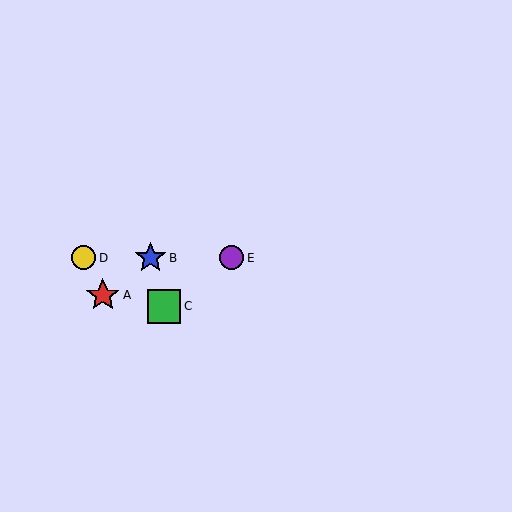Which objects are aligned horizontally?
Objects B, D, E are aligned horizontally.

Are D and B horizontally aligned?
Yes, both are at y≈258.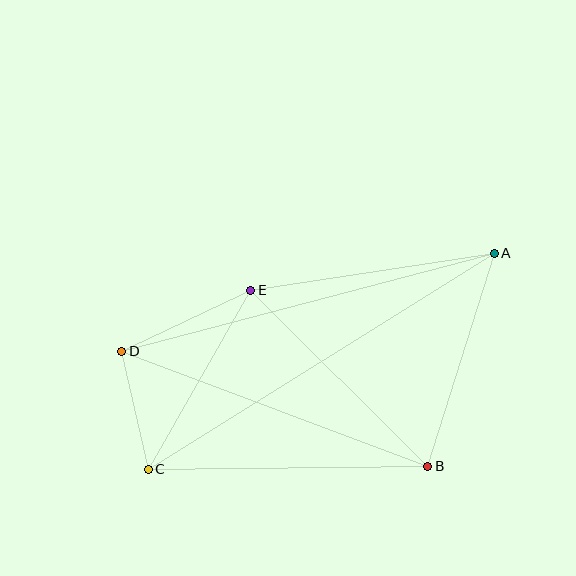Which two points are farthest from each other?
Points A and C are farthest from each other.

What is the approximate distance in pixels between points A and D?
The distance between A and D is approximately 385 pixels.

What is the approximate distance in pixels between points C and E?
The distance between C and E is approximately 206 pixels.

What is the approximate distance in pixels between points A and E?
The distance between A and E is approximately 246 pixels.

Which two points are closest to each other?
Points C and D are closest to each other.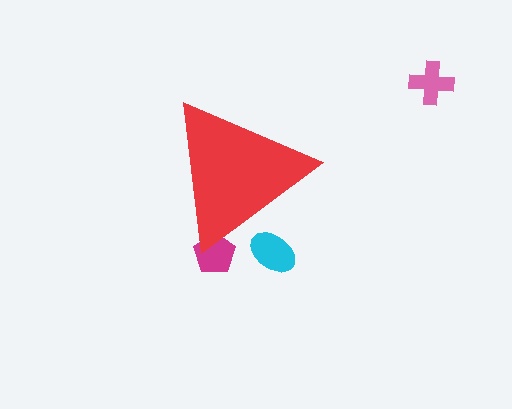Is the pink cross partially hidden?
No, the pink cross is fully visible.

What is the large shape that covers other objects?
A red triangle.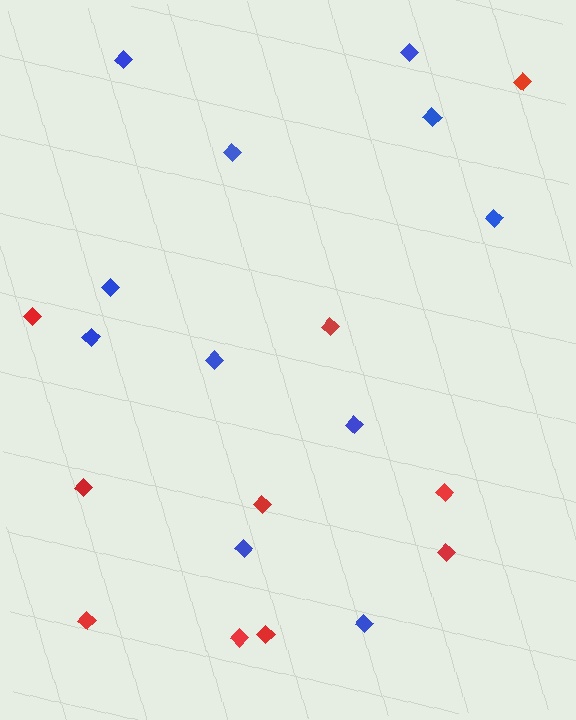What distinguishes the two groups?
There are 2 groups: one group of blue diamonds (11) and one group of red diamonds (10).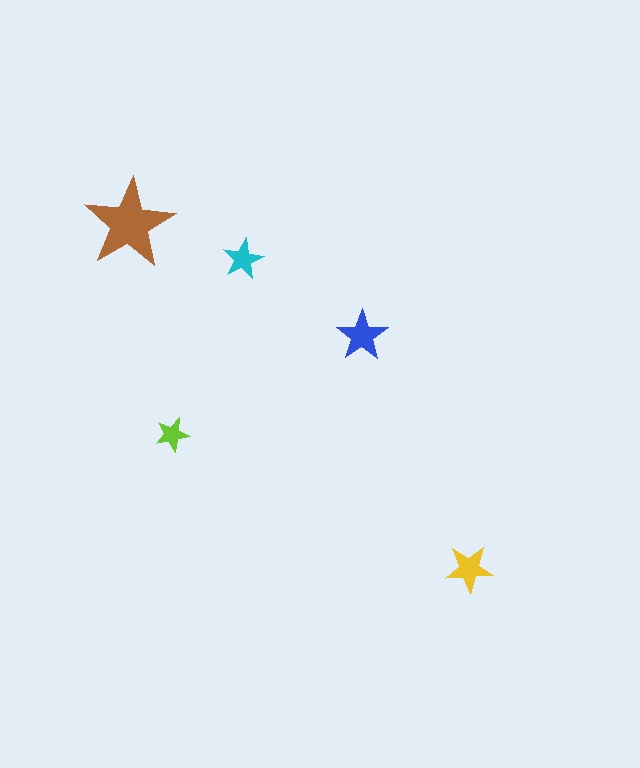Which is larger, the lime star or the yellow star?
The yellow one.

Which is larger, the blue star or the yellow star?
The blue one.